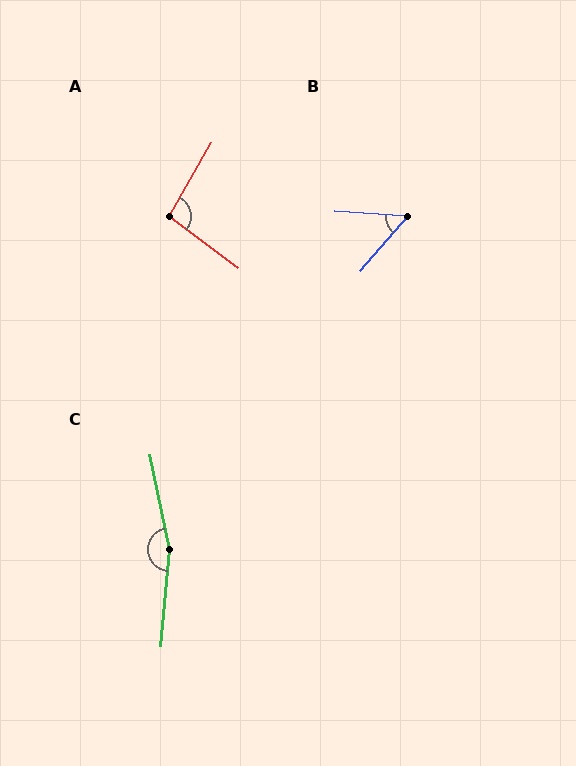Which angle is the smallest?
B, at approximately 52 degrees.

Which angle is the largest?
C, at approximately 164 degrees.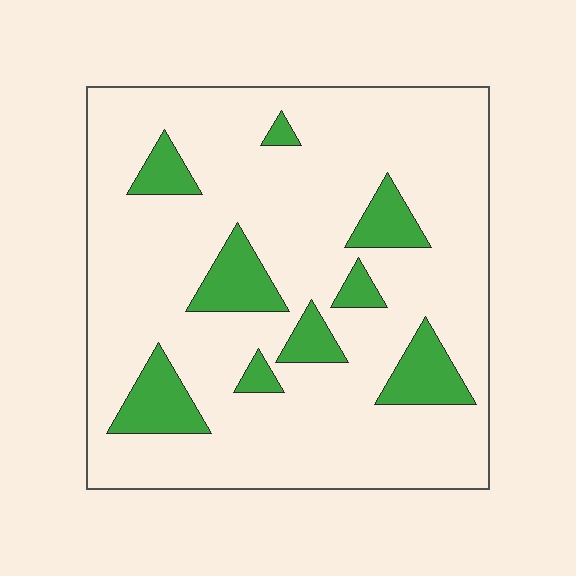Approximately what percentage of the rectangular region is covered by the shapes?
Approximately 15%.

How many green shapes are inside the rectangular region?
9.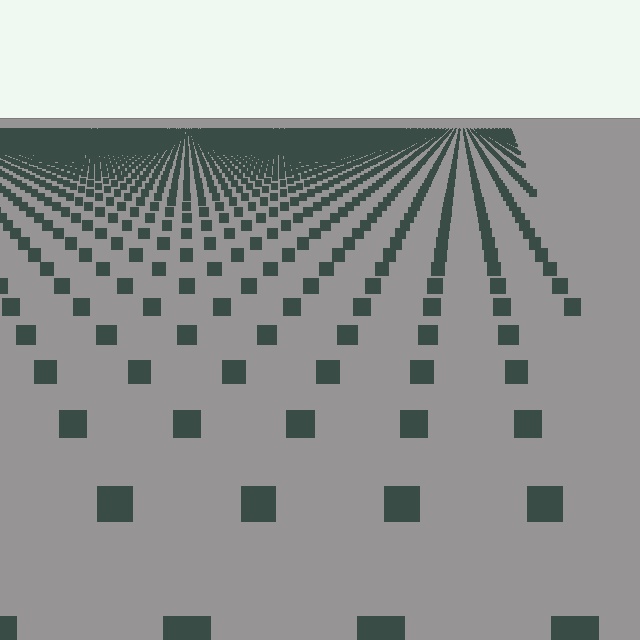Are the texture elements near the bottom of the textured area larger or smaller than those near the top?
Larger. Near the bottom, elements are closer to the viewer and appear at a bigger on-screen size.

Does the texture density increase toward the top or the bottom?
Density increases toward the top.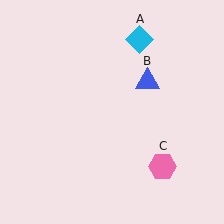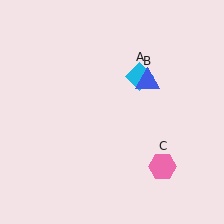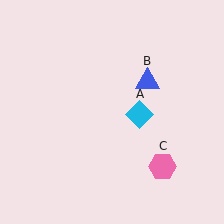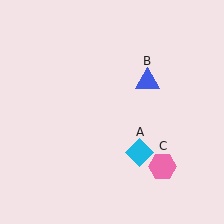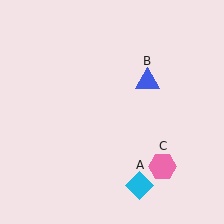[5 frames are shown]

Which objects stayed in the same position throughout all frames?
Blue triangle (object B) and pink hexagon (object C) remained stationary.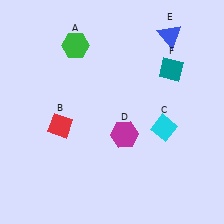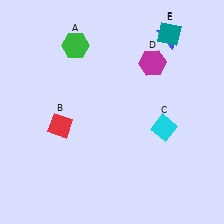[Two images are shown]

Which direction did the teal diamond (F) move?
The teal diamond (F) moved up.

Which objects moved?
The objects that moved are: the magenta hexagon (D), the teal diamond (F).